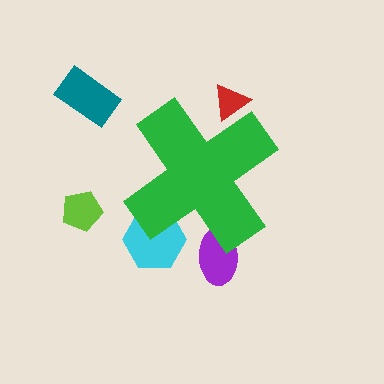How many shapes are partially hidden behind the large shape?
3 shapes are partially hidden.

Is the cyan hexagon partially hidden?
Yes, the cyan hexagon is partially hidden behind the green cross.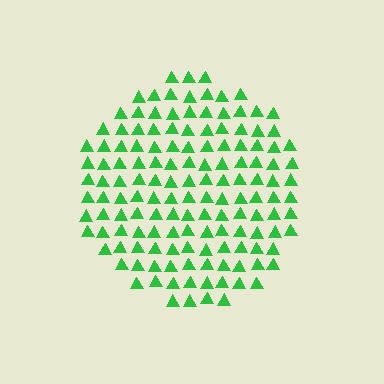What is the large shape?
The large shape is a circle.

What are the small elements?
The small elements are triangles.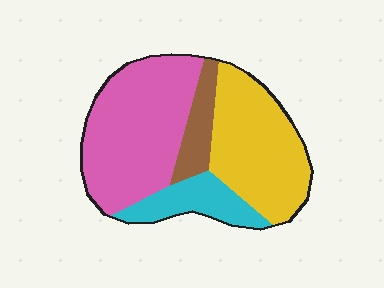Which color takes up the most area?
Pink, at roughly 40%.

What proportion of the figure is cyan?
Cyan takes up about one eighth (1/8) of the figure.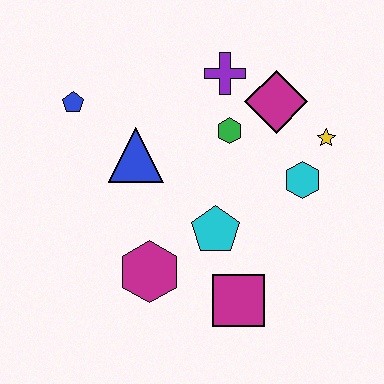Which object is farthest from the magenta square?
The blue pentagon is farthest from the magenta square.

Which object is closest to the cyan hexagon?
The yellow star is closest to the cyan hexagon.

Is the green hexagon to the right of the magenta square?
No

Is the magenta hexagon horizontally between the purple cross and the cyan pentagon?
No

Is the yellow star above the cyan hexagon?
Yes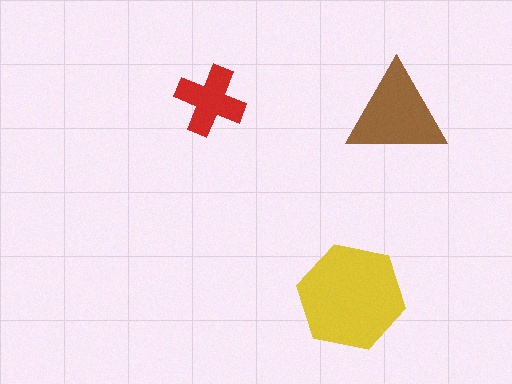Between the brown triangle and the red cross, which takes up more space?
The brown triangle.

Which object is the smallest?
The red cross.